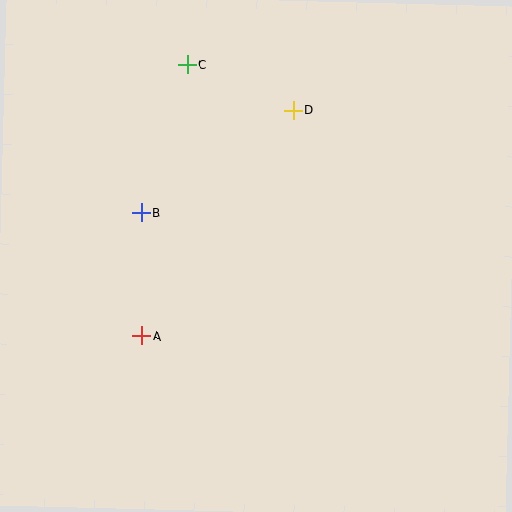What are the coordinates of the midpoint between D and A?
The midpoint between D and A is at (217, 223).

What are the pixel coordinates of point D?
Point D is at (293, 110).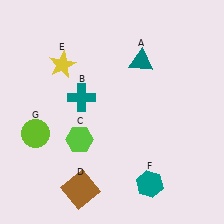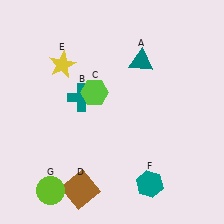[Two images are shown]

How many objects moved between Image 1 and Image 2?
2 objects moved between the two images.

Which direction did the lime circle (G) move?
The lime circle (G) moved down.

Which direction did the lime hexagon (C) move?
The lime hexagon (C) moved up.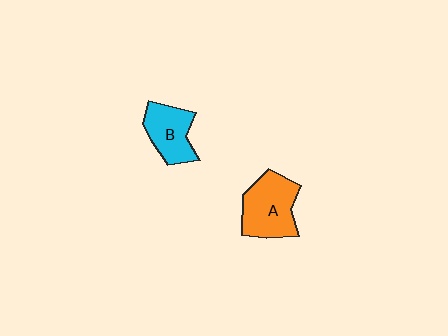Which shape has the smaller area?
Shape B (cyan).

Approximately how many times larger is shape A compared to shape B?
Approximately 1.3 times.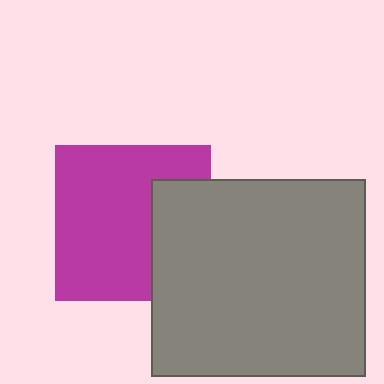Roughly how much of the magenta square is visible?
Most of it is visible (roughly 70%).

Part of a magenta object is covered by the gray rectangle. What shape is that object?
It is a square.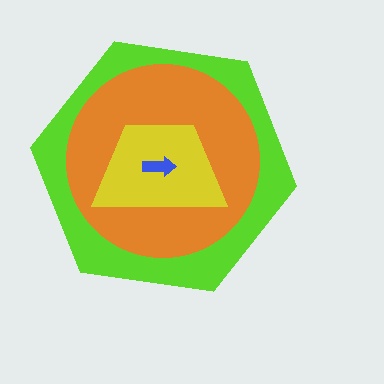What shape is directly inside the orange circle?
The yellow trapezoid.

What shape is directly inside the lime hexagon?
The orange circle.